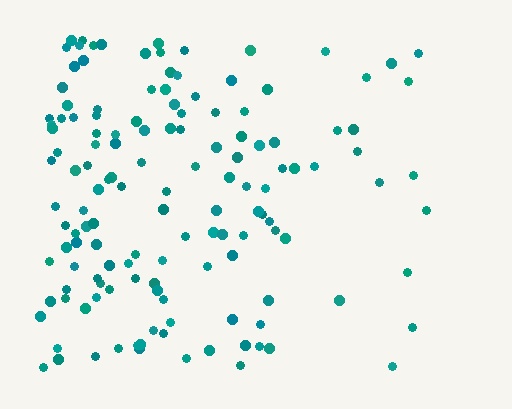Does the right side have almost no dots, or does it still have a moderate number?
Still a moderate number, just noticeably fewer than the left.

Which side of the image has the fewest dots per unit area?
The right.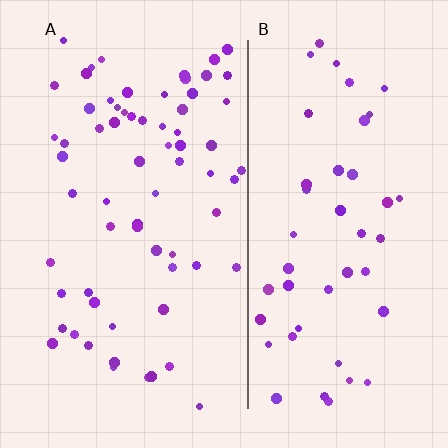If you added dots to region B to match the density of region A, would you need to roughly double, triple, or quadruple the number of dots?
Approximately double.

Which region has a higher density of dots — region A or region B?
A (the left).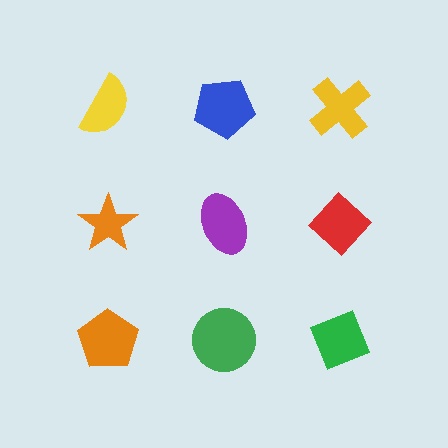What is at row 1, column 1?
A yellow semicircle.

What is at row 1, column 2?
A blue pentagon.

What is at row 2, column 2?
A purple ellipse.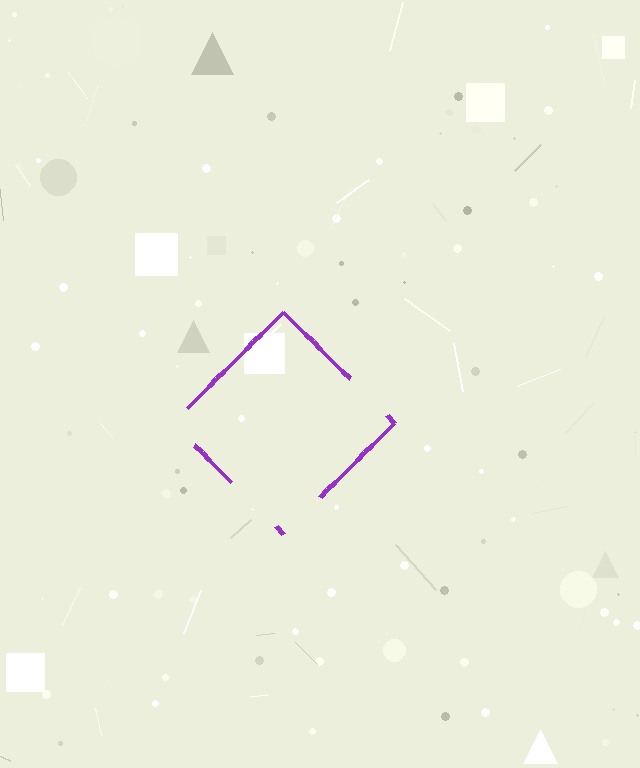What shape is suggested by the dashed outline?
The dashed outline suggests a diamond.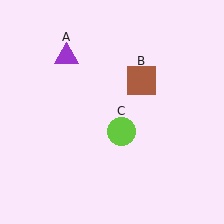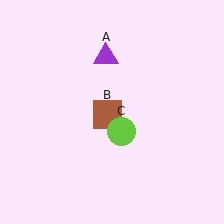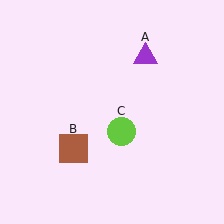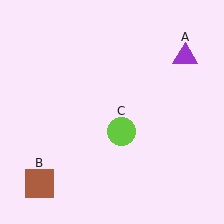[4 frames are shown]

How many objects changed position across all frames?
2 objects changed position: purple triangle (object A), brown square (object B).